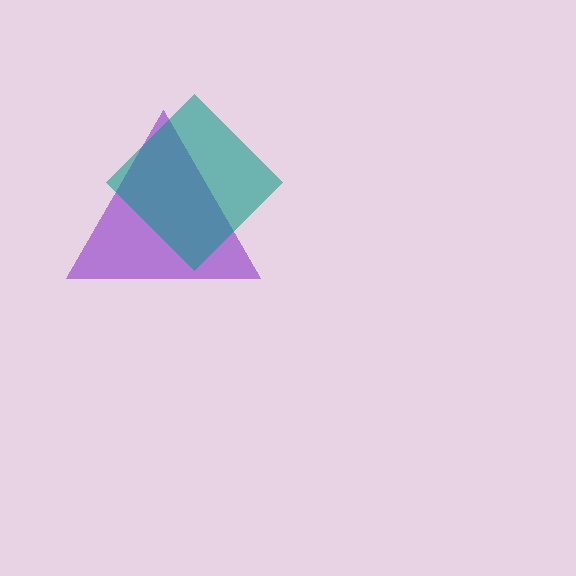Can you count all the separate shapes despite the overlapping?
Yes, there are 2 separate shapes.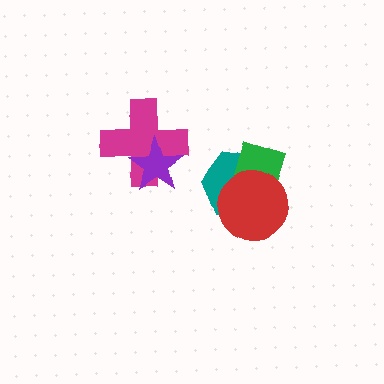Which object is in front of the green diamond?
The red circle is in front of the green diamond.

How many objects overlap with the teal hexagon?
2 objects overlap with the teal hexagon.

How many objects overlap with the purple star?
1 object overlaps with the purple star.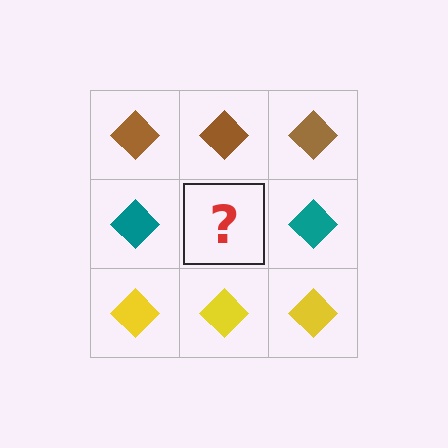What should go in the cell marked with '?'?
The missing cell should contain a teal diamond.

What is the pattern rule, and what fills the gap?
The rule is that each row has a consistent color. The gap should be filled with a teal diamond.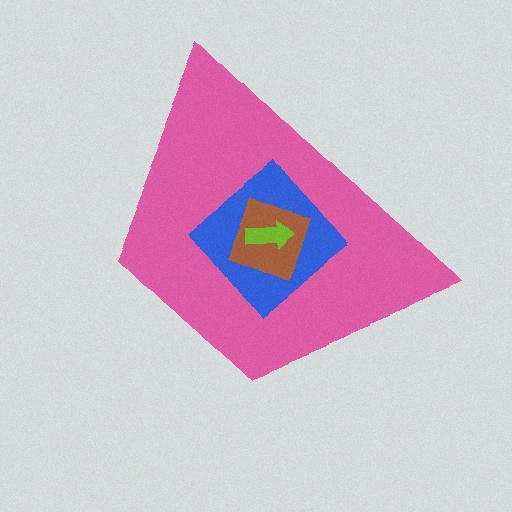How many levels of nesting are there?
4.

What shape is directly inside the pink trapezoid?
The blue diamond.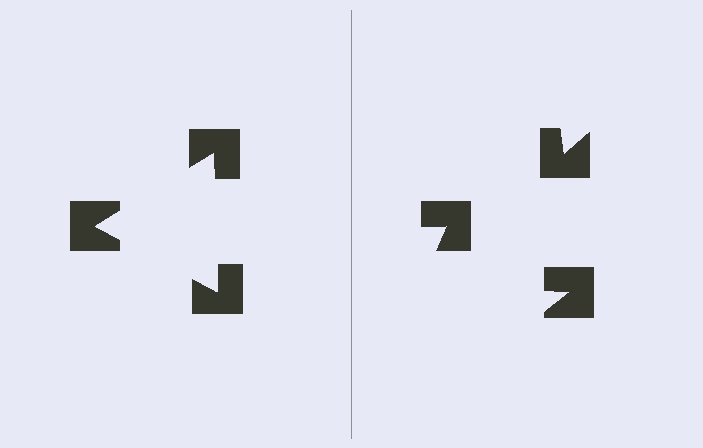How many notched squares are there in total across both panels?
6 — 3 on each side.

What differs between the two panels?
The notched squares are positioned identically on both sides; only the wedge orientations differ. On the left they align to a triangle; on the right they are misaligned.